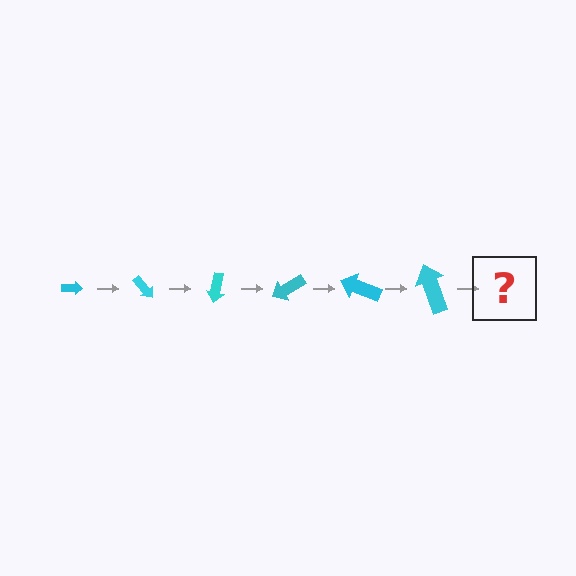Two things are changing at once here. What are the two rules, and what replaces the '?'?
The two rules are that the arrow grows larger each step and it rotates 50 degrees each step. The '?' should be an arrow, larger than the previous one and rotated 300 degrees from the start.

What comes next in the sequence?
The next element should be an arrow, larger than the previous one and rotated 300 degrees from the start.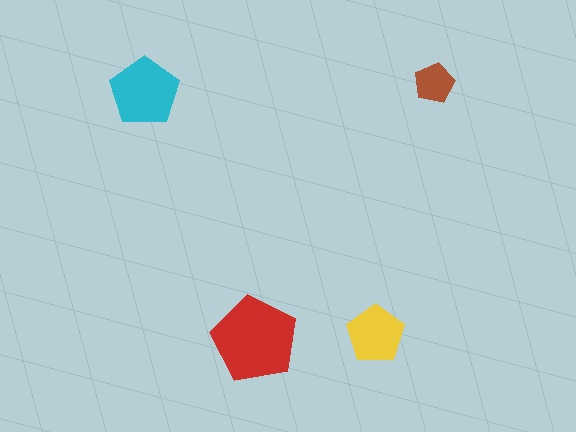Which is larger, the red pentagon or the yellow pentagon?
The red one.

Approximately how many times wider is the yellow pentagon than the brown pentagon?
About 1.5 times wider.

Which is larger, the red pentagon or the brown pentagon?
The red one.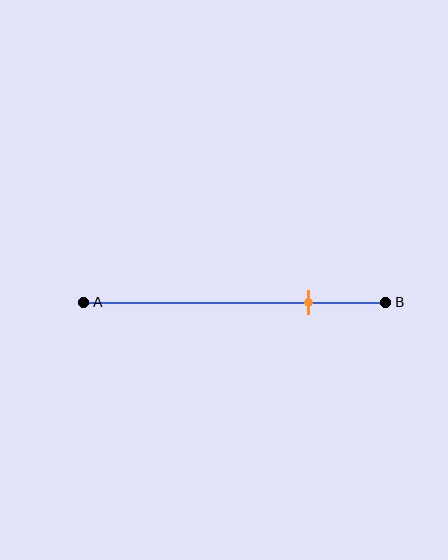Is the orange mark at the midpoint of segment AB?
No, the mark is at about 75% from A, not at the 50% midpoint.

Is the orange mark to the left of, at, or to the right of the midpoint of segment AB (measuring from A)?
The orange mark is to the right of the midpoint of segment AB.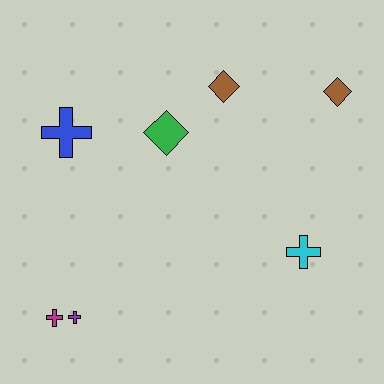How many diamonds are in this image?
There are 3 diamonds.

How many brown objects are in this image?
There are 2 brown objects.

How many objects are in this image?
There are 7 objects.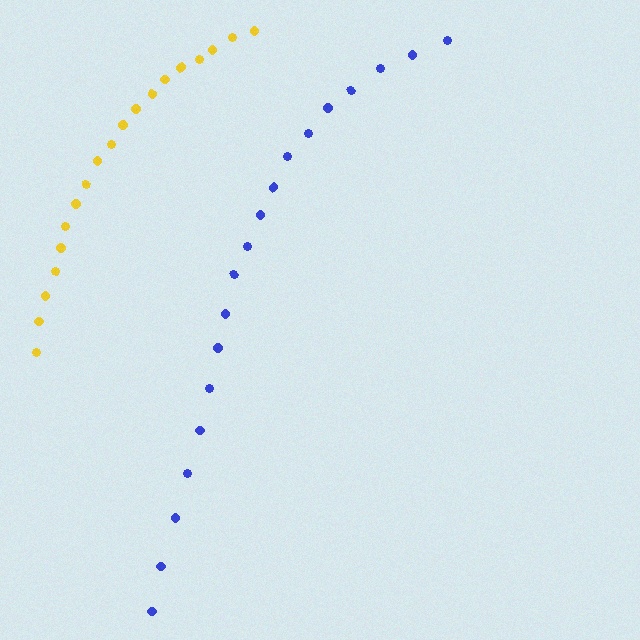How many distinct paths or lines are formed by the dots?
There are 2 distinct paths.